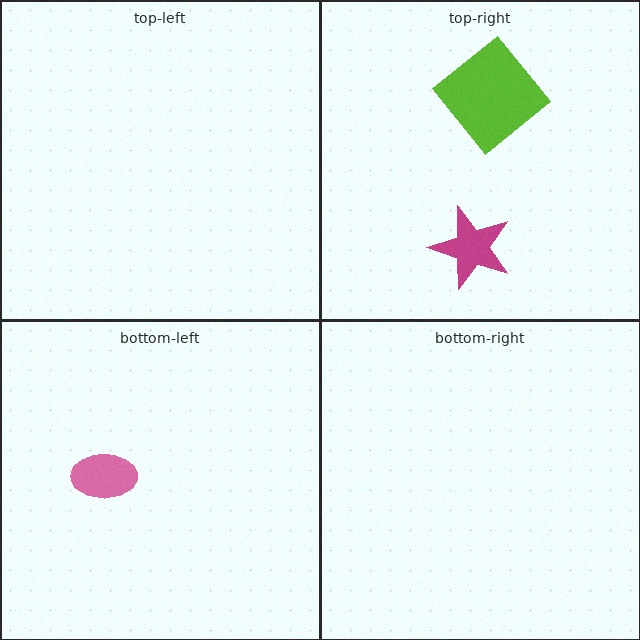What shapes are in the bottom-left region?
The pink ellipse.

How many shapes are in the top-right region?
2.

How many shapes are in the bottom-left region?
1.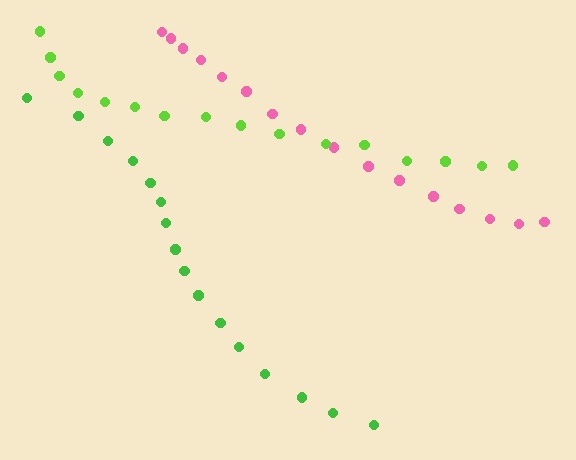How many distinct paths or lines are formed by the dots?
There are 3 distinct paths.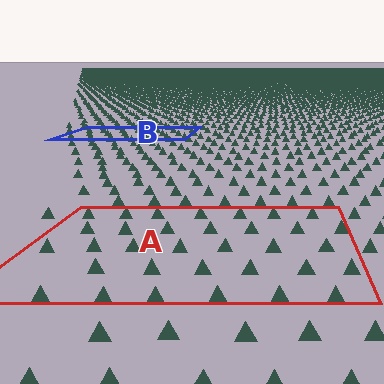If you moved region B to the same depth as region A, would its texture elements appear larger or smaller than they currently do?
They would appear larger. At a closer depth, the same texture elements are projected at a bigger on-screen size.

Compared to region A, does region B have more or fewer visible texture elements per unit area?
Region B has more texture elements per unit area — they are packed more densely because it is farther away.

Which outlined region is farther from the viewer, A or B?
Region B is farther from the viewer — the texture elements inside it appear smaller and more densely packed.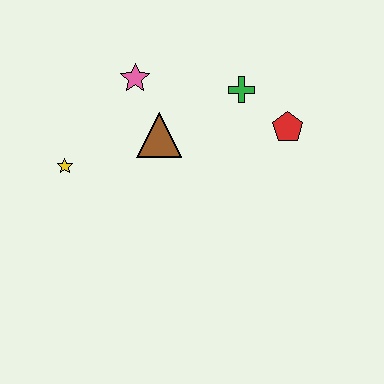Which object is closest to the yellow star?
The brown triangle is closest to the yellow star.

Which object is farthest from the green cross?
The yellow star is farthest from the green cross.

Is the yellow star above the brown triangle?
No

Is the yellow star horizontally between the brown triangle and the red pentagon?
No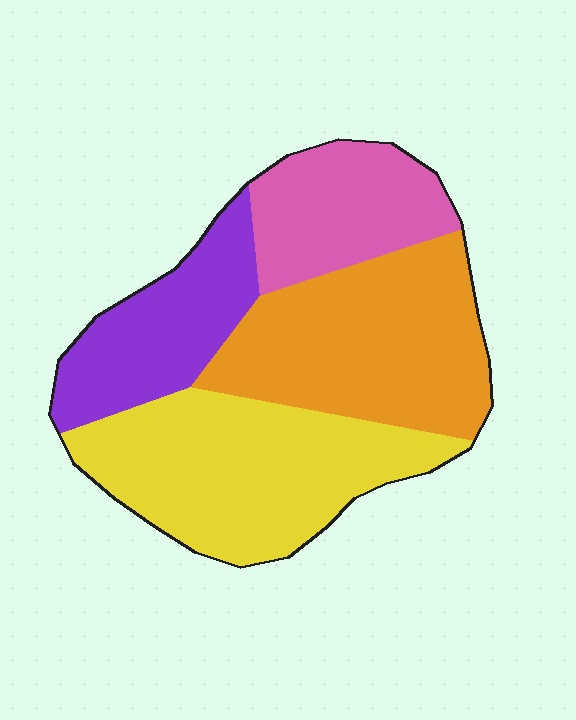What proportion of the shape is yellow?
Yellow covers around 35% of the shape.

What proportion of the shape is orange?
Orange covers about 30% of the shape.